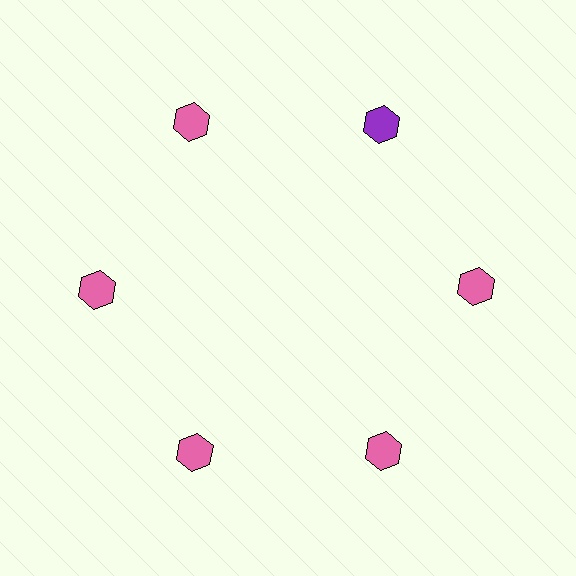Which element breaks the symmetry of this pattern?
The purple hexagon at roughly the 1 o'clock position breaks the symmetry. All other shapes are pink hexagons.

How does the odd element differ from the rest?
It has a different color: purple instead of pink.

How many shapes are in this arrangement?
There are 6 shapes arranged in a ring pattern.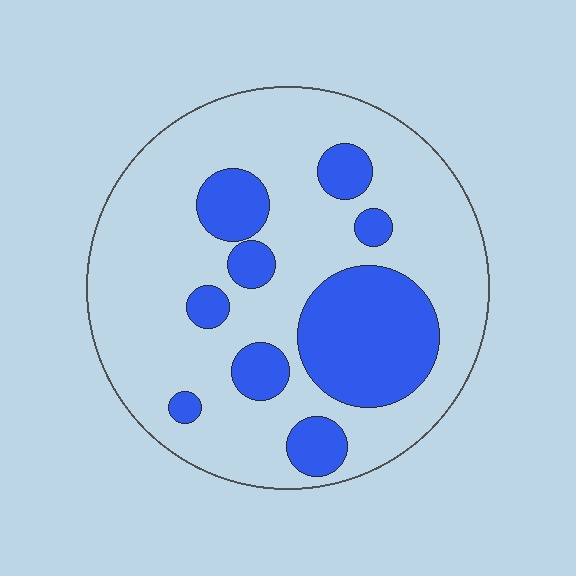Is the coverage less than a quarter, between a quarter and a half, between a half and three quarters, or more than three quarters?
Between a quarter and a half.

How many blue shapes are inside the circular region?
9.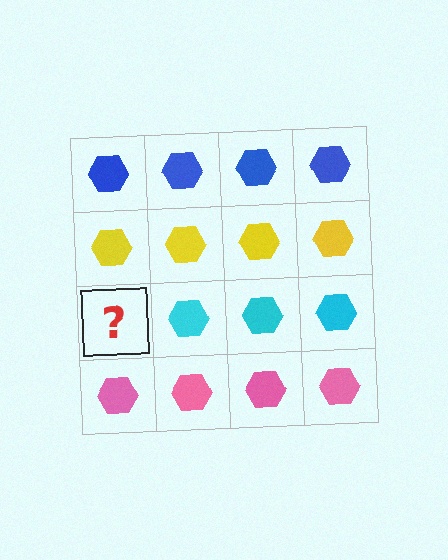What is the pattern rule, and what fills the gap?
The rule is that each row has a consistent color. The gap should be filled with a cyan hexagon.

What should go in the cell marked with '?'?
The missing cell should contain a cyan hexagon.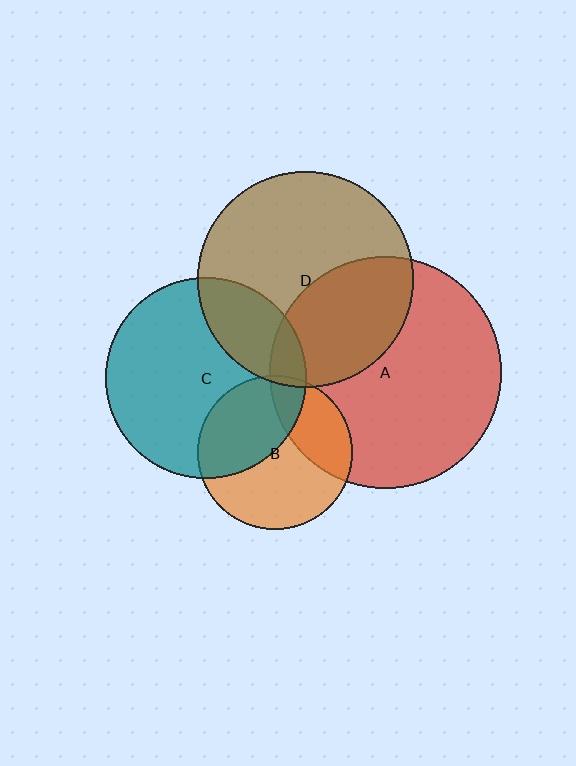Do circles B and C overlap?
Yes.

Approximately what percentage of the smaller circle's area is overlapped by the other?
Approximately 40%.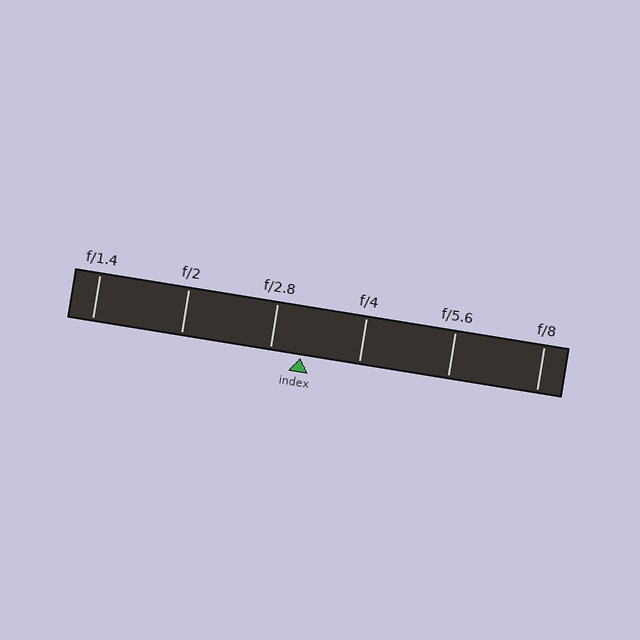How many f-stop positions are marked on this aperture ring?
There are 6 f-stop positions marked.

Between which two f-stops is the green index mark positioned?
The index mark is between f/2.8 and f/4.